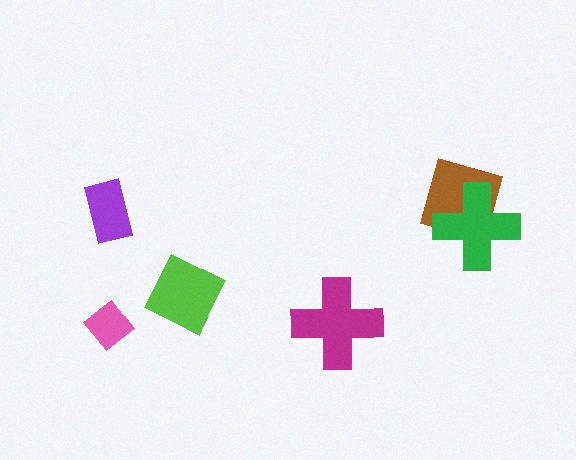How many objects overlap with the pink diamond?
0 objects overlap with the pink diamond.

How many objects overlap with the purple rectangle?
0 objects overlap with the purple rectangle.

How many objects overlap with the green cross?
1 object overlaps with the green cross.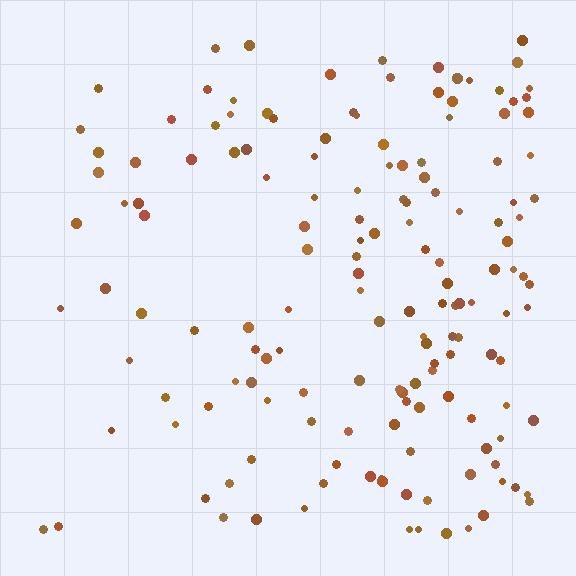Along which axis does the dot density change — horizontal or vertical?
Horizontal.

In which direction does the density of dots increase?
From left to right, with the right side densest.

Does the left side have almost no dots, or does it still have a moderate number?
Still a moderate number, just noticeably fewer than the right.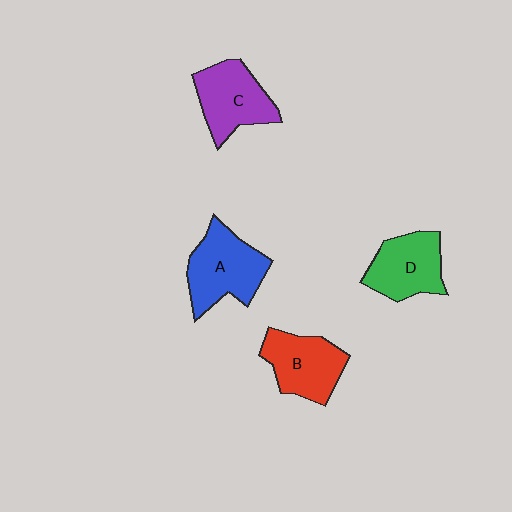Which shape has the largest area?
Shape A (blue).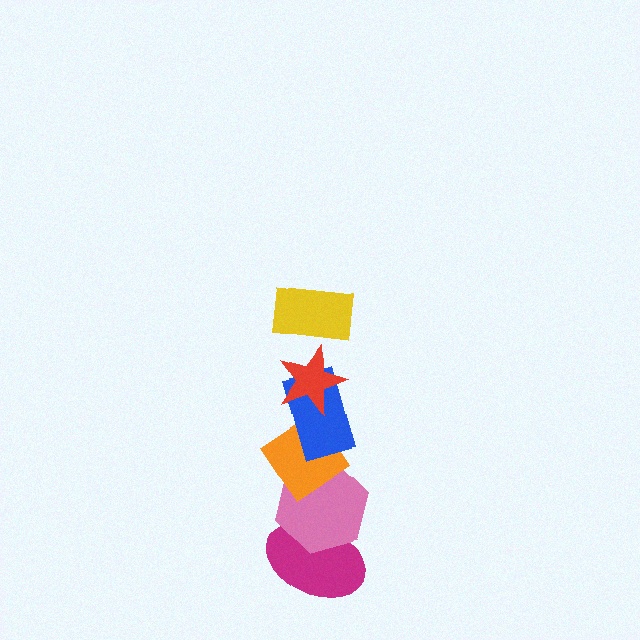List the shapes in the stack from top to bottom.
From top to bottom: the yellow rectangle, the red star, the blue rectangle, the orange diamond, the pink hexagon, the magenta ellipse.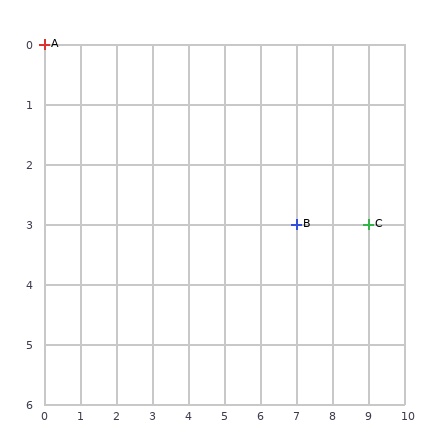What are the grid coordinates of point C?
Point C is at grid coordinates (9, 3).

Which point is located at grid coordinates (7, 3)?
Point B is at (7, 3).